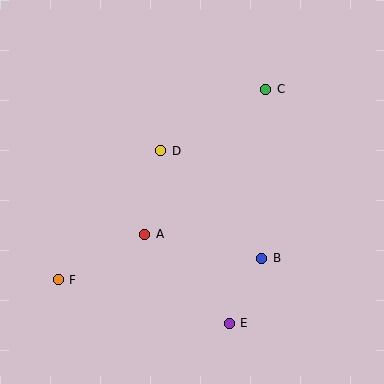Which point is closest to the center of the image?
Point D at (161, 151) is closest to the center.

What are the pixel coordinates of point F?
Point F is at (58, 280).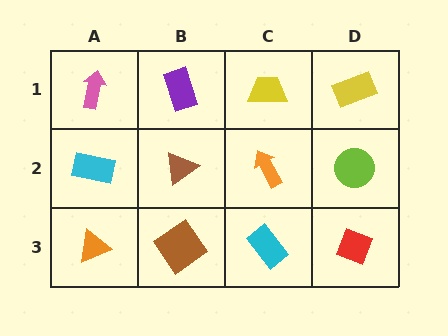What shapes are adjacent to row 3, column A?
A cyan rectangle (row 2, column A), a brown diamond (row 3, column B).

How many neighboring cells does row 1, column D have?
2.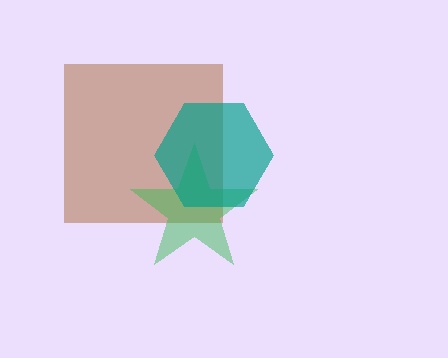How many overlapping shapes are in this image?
There are 3 overlapping shapes in the image.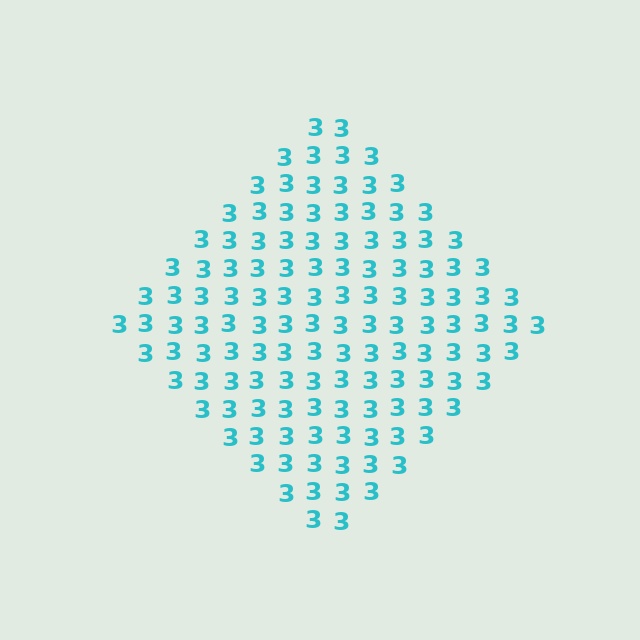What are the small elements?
The small elements are digit 3's.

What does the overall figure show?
The overall figure shows a diamond.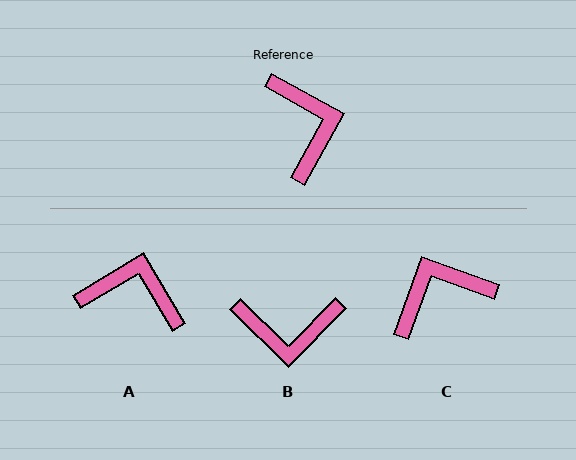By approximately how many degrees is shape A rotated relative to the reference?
Approximately 60 degrees counter-clockwise.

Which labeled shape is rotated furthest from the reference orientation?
B, about 106 degrees away.